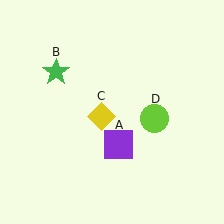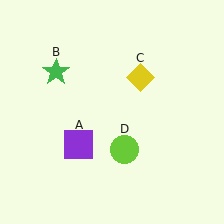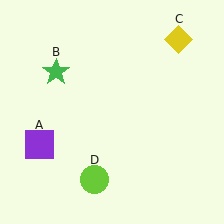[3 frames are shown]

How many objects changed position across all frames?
3 objects changed position: purple square (object A), yellow diamond (object C), lime circle (object D).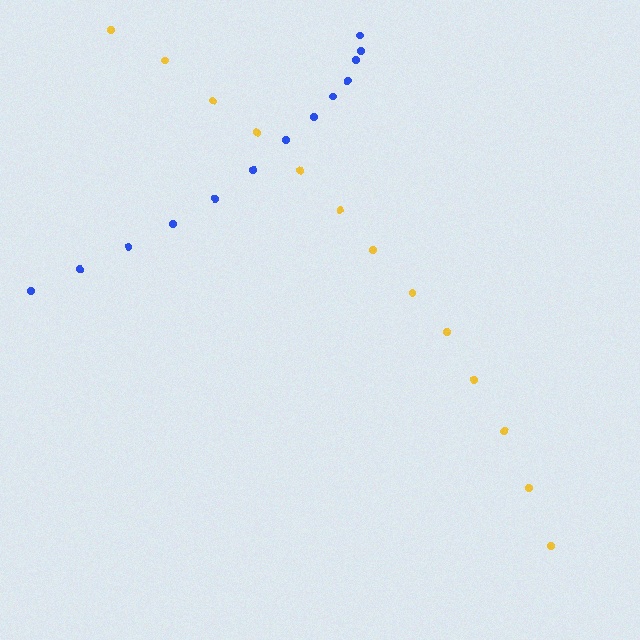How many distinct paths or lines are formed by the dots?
There are 2 distinct paths.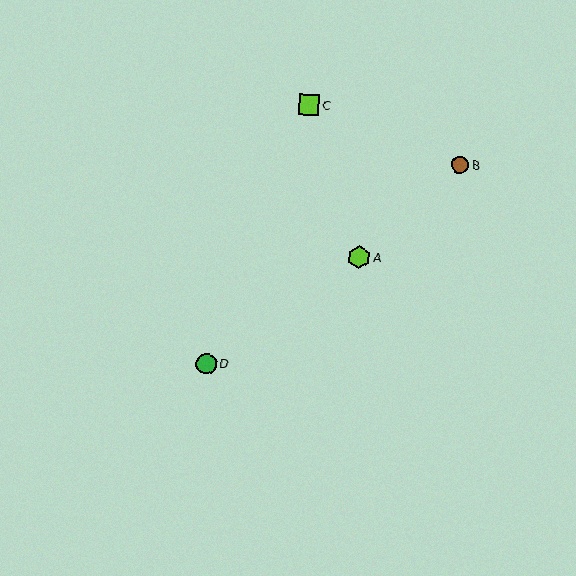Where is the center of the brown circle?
The center of the brown circle is at (460, 165).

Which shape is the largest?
The lime hexagon (labeled A) is the largest.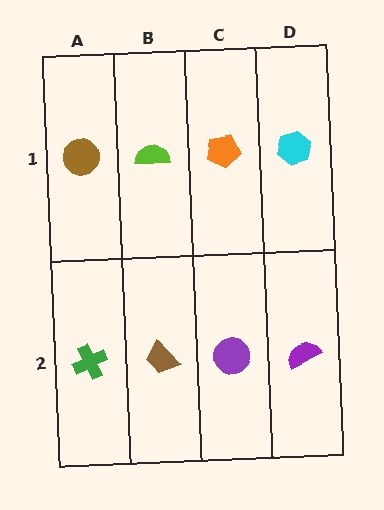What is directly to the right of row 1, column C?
A cyan hexagon.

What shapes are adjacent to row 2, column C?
An orange pentagon (row 1, column C), a brown trapezoid (row 2, column B), a purple semicircle (row 2, column D).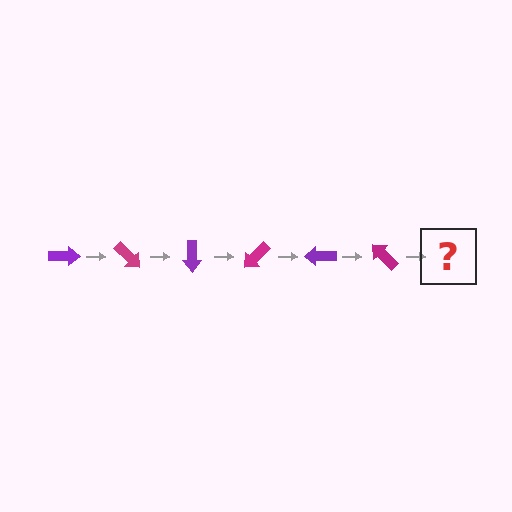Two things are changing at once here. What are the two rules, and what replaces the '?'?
The two rules are that it rotates 45 degrees each step and the color cycles through purple and magenta. The '?' should be a purple arrow, rotated 270 degrees from the start.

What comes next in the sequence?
The next element should be a purple arrow, rotated 270 degrees from the start.